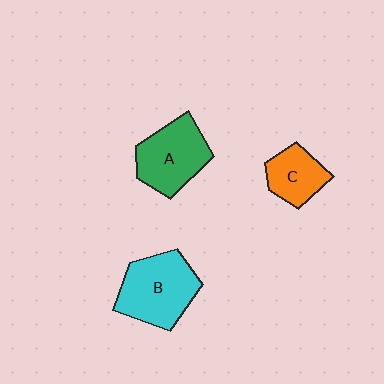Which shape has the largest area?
Shape B (cyan).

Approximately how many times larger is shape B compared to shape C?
Approximately 1.7 times.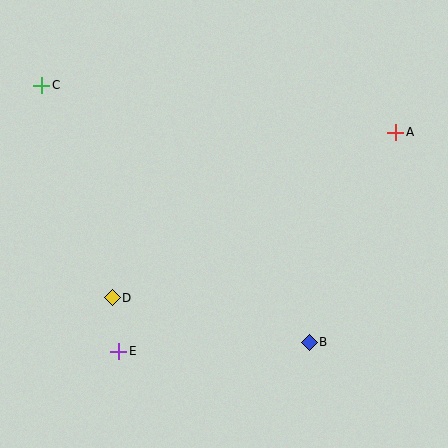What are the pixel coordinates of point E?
Point E is at (119, 351).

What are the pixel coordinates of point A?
Point A is at (396, 133).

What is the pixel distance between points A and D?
The distance between A and D is 328 pixels.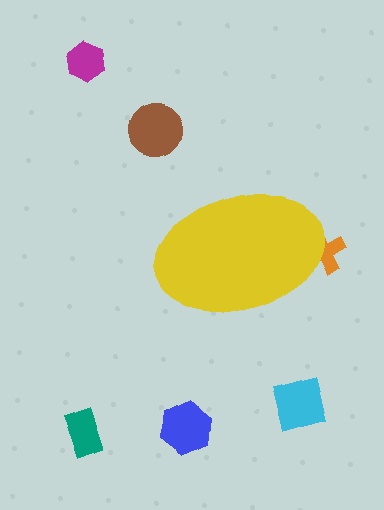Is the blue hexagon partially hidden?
No, the blue hexagon is fully visible.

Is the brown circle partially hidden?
No, the brown circle is fully visible.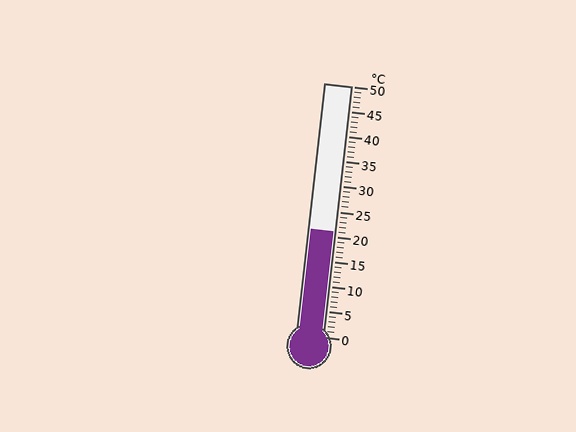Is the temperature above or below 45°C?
The temperature is below 45°C.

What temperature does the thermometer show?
The thermometer shows approximately 21°C.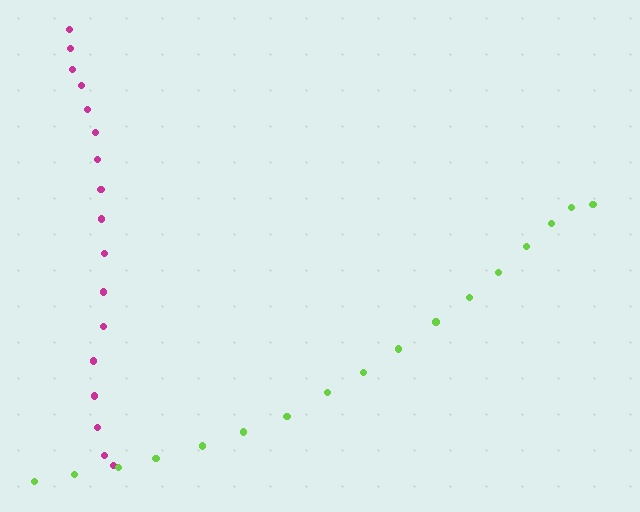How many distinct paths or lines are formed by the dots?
There are 2 distinct paths.